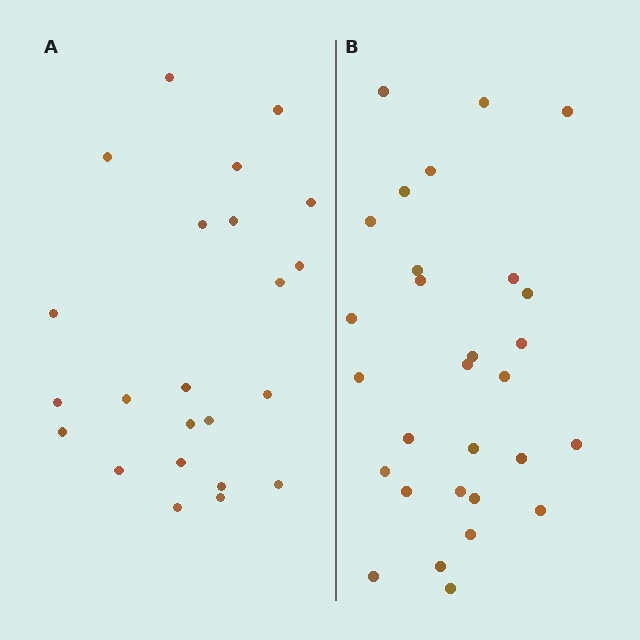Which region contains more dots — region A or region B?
Region B (the right region) has more dots.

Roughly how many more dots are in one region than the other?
Region B has about 6 more dots than region A.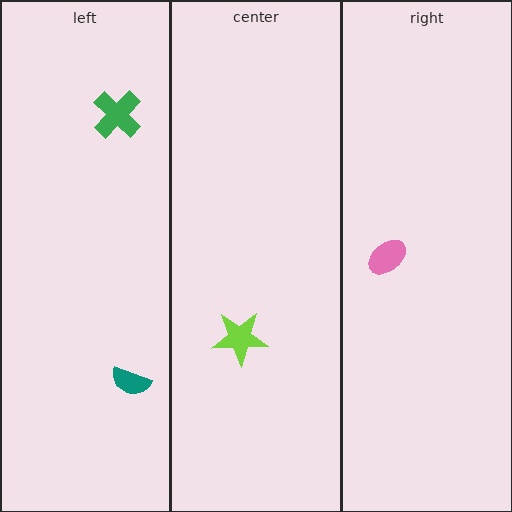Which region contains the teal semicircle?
The left region.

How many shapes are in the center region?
1.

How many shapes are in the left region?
2.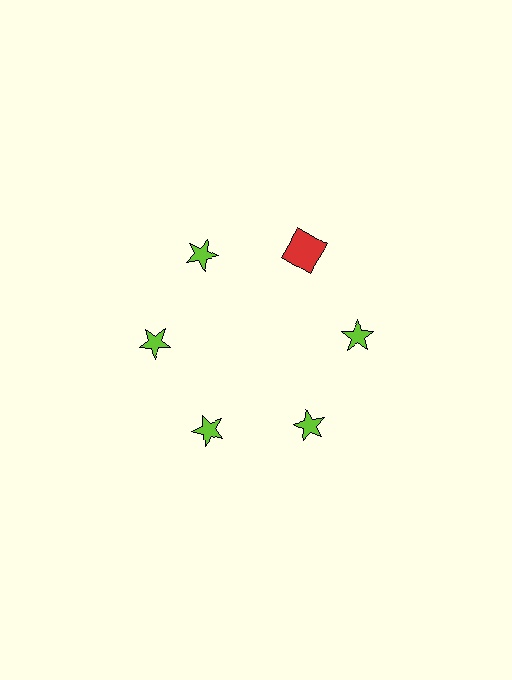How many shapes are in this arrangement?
There are 6 shapes arranged in a ring pattern.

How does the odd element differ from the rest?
It differs in both color (red instead of lime) and shape (square instead of star).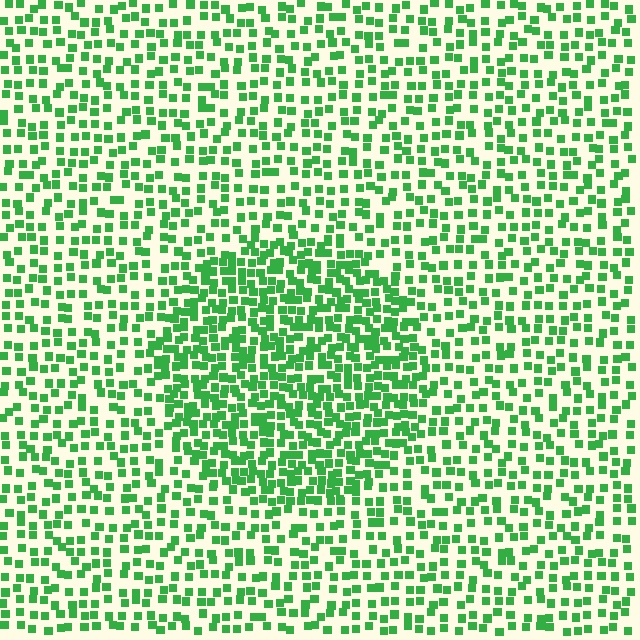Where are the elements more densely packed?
The elements are more densely packed inside the circle boundary.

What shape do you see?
I see a circle.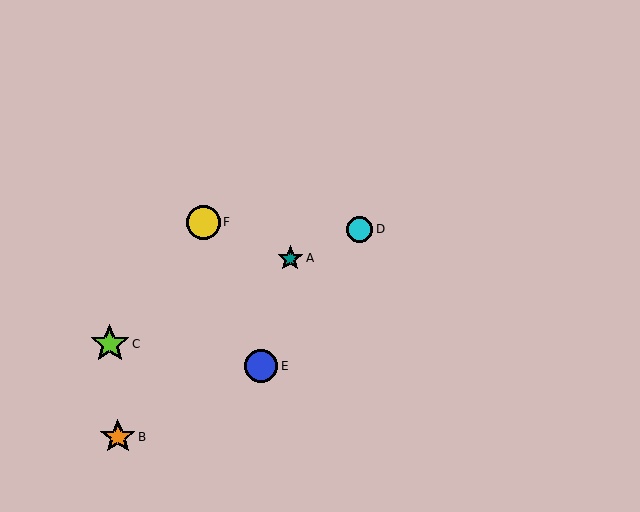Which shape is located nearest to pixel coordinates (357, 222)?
The cyan circle (labeled D) at (360, 229) is nearest to that location.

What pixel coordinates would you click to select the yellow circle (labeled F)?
Click at (203, 222) to select the yellow circle F.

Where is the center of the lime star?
The center of the lime star is at (110, 344).